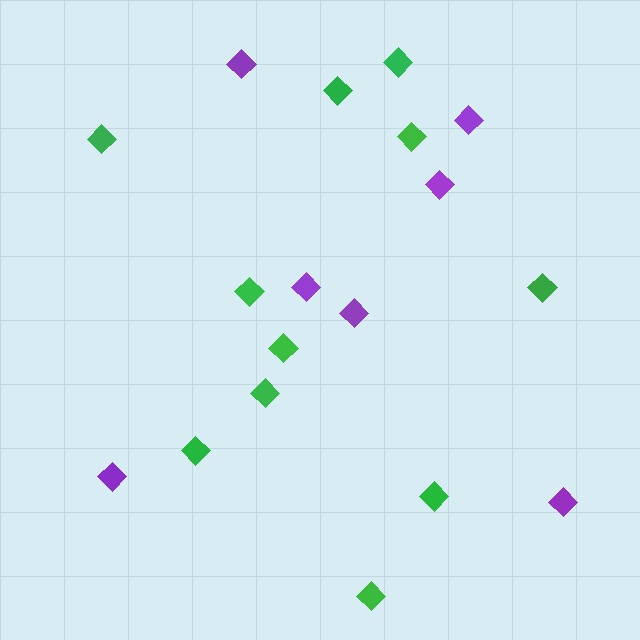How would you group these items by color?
There are 2 groups: one group of green diamonds (11) and one group of purple diamonds (7).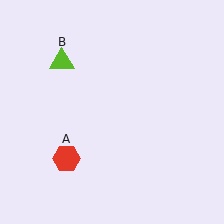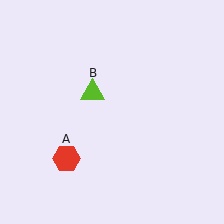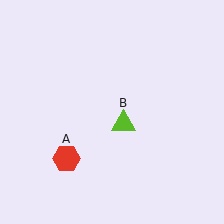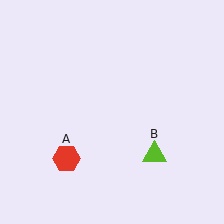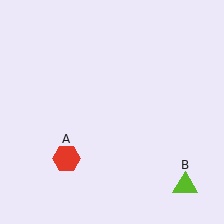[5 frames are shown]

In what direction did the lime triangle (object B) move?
The lime triangle (object B) moved down and to the right.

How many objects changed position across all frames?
1 object changed position: lime triangle (object B).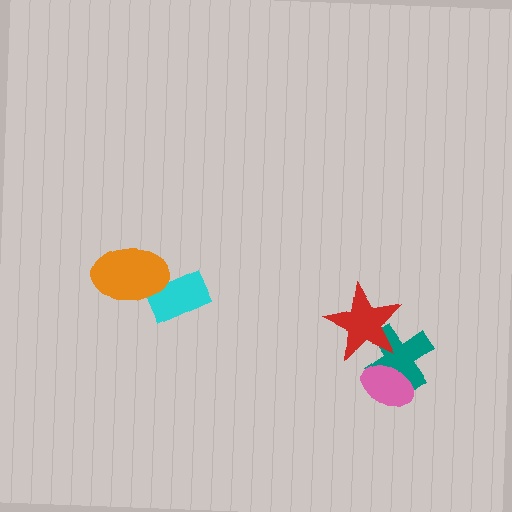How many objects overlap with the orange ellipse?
1 object overlaps with the orange ellipse.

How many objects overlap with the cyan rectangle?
1 object overlaps with the cyan rectangle.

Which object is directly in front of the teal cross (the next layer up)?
The red star is directly in front of the teal cross.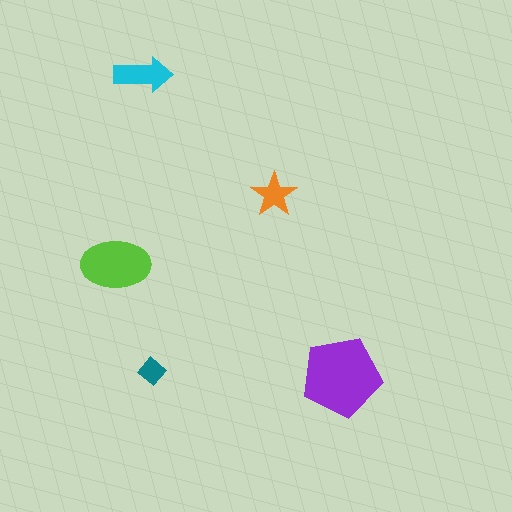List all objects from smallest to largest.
The teal diamond, the orange star, the cyan arrow, the lime ellipse, the purple pentagon.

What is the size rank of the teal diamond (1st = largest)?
5th.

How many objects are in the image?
There are 5 objects in the image.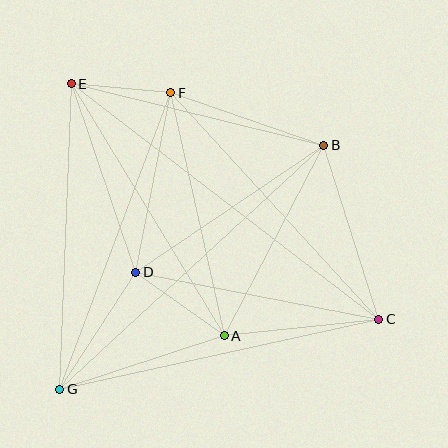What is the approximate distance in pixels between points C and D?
The distance between C and D is approximately 247 pixels.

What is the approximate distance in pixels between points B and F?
The distance between B and F is approximately 162 pixels.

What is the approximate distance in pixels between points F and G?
The distance between F and G is approximately 317 pixels.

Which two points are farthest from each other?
Points C and E are farthest from each other.